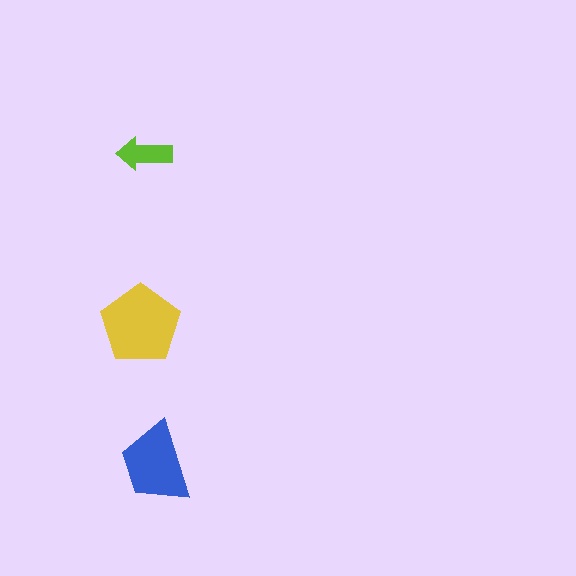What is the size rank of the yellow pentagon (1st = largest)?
1st.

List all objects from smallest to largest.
The lime arrow, the blue trapezoid, the yellow pentagon.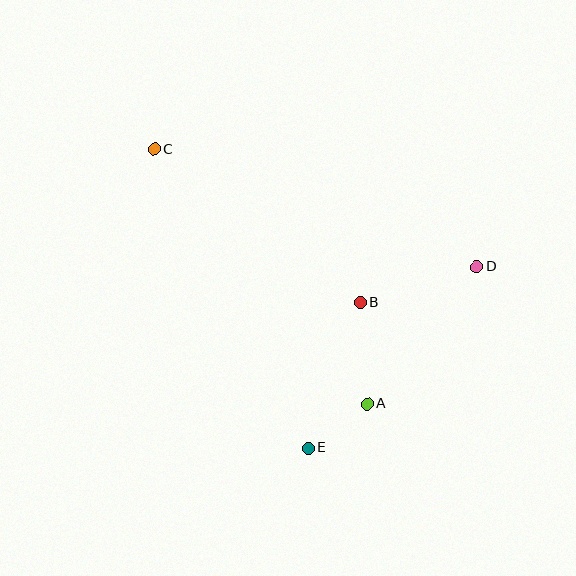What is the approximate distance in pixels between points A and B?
The distance between A and B is approximately 101 pixels.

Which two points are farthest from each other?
Points C and D are farthest from each other.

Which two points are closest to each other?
Points A and E are closest to each other.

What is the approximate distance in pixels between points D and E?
The distance between D and E is approximately 247 pixels.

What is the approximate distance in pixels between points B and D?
The distance between B and D is approximately 121 pixels.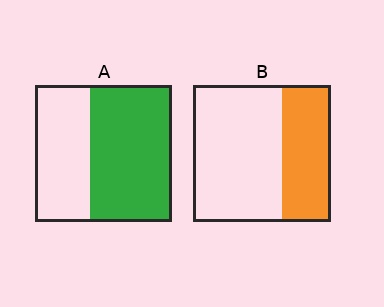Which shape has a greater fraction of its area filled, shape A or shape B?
Shape A.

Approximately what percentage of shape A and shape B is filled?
A is approximately 60% and B is approximately 35%.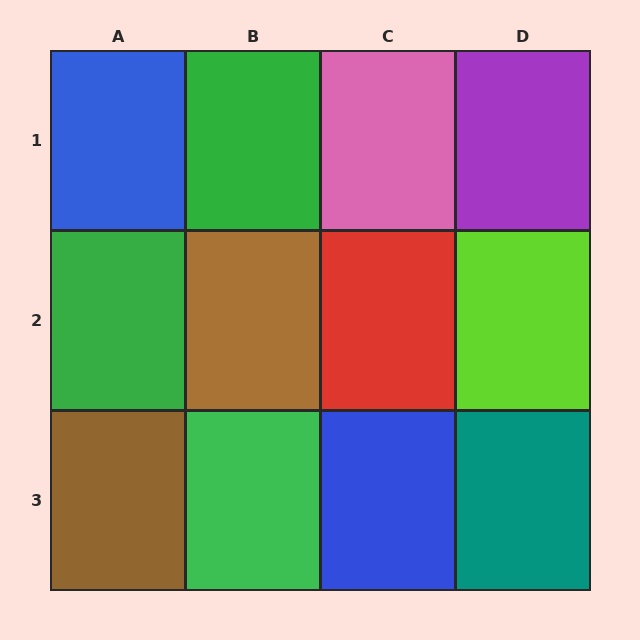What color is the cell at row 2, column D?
Lime.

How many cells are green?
3 cells are green.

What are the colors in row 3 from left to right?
Brown, green, blue, teal.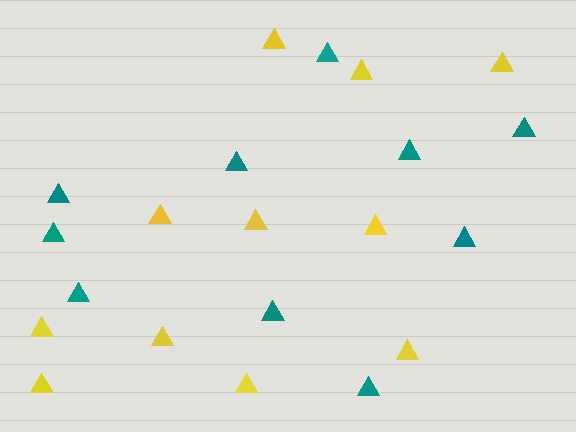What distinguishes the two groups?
There are 2 groups: one group of yellow triangles (11) and one group of teal triangles (10).